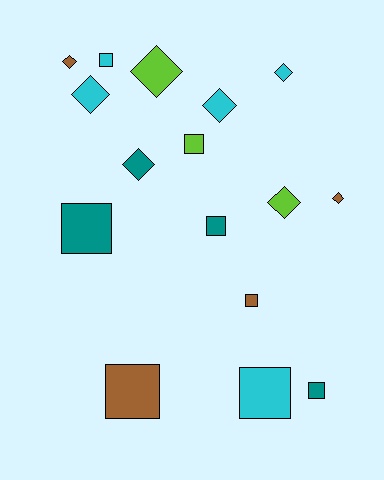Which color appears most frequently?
Cyan, with 5 objects.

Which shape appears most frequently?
Diamond, with 8 objects.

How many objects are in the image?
There are 16 objects.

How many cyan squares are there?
There are 2 cyan squares.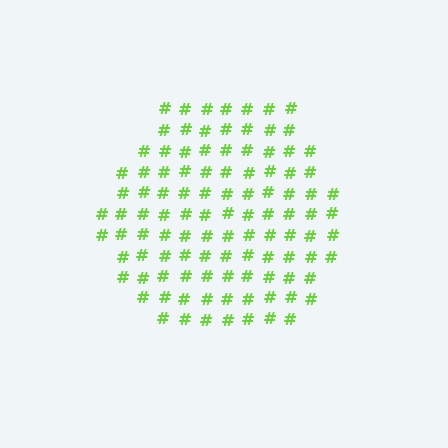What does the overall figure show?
The overall figure shows a hexagon.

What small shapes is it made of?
It is made of small hash symbols.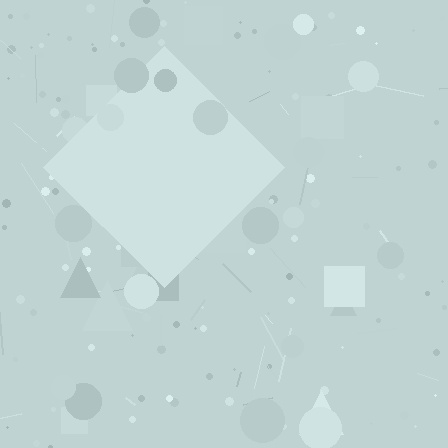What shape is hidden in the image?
A diamond is hidden in the image.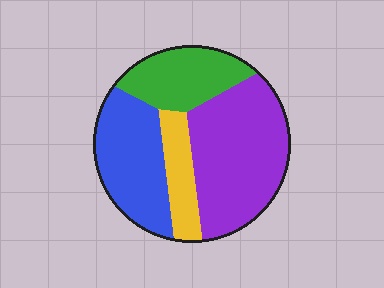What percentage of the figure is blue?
Blue takes up about one quarter (1/4) of the figure.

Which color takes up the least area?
Yellow, at roughly 10%.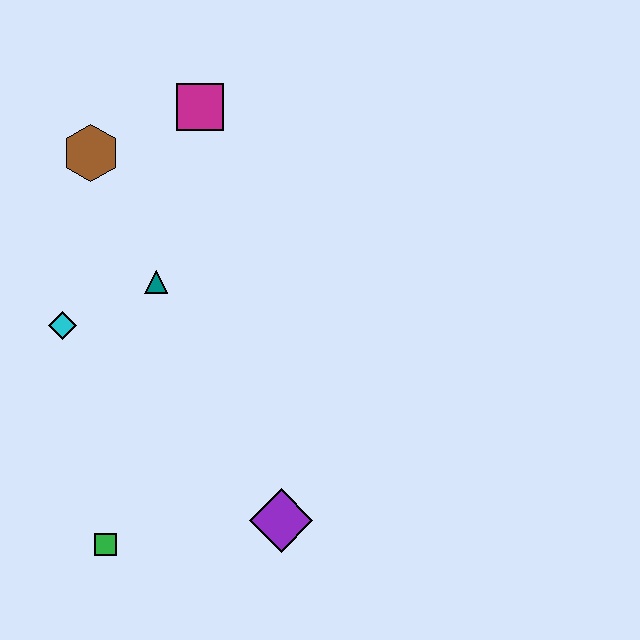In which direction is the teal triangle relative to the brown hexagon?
The teal triangle is below the brown hexagon.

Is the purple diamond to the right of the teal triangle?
Yes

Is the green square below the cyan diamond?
Yes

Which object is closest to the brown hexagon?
The magenta square is closest to the brown hexagon.